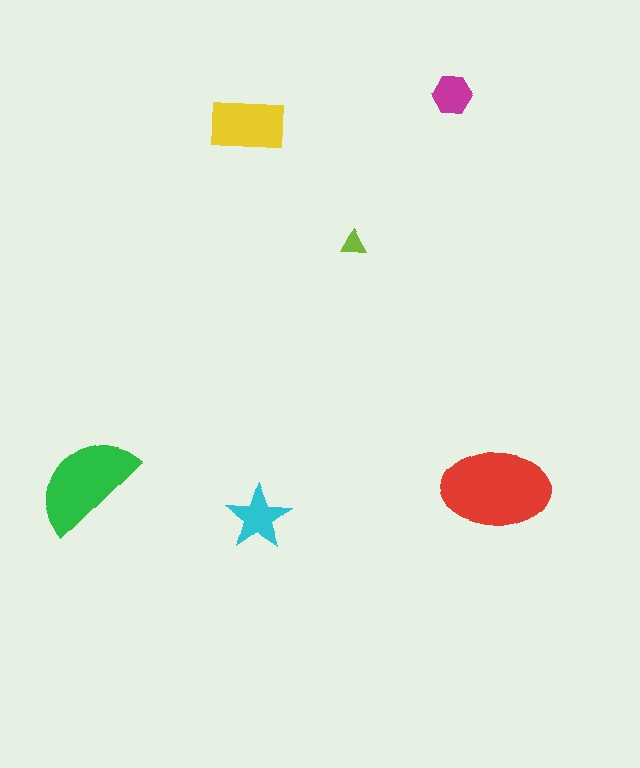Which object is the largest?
The red ellipse.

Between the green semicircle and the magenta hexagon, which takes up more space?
The green semicircle.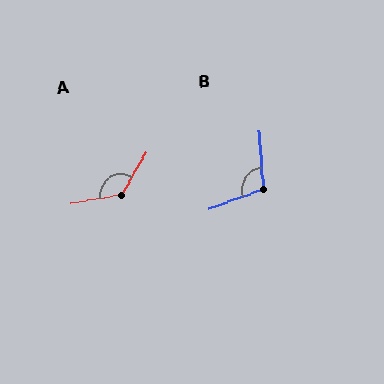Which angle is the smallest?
B, at approximately 106 degrees.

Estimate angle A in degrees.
Approximately 130 degrees.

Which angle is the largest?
A, at approximately 130 degrees.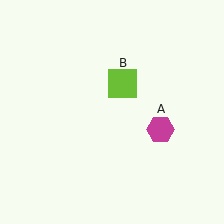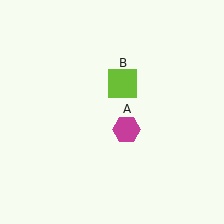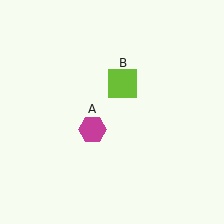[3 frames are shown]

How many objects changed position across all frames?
1 object changed position: magenta hexagon (object A).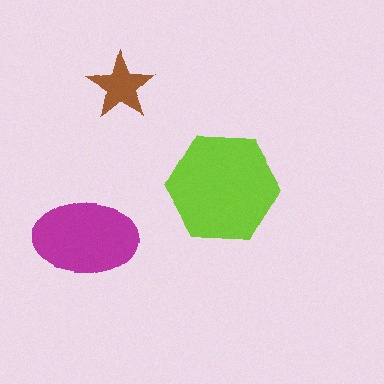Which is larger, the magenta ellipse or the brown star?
The magenta ellipse.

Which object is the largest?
The lime hexagon.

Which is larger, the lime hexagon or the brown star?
The lime hexagon.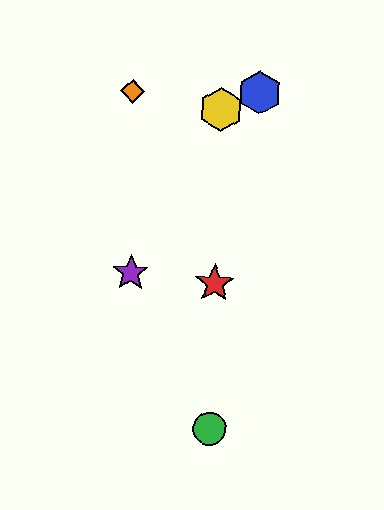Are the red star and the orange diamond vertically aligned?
No, the red star is at x≈215 and the orange diamond is at x≈133.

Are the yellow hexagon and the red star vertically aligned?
Yes, both are at x≈221.